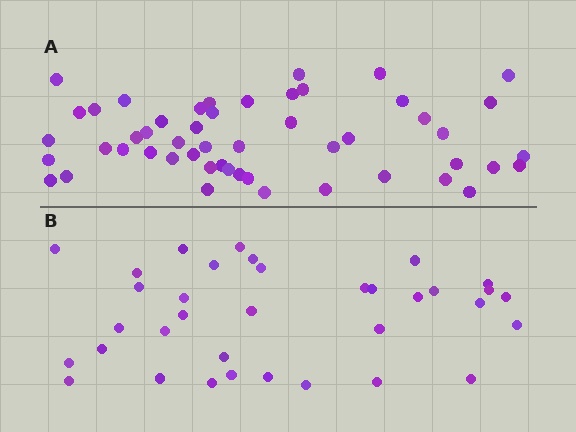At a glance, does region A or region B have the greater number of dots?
Region A (the top region) has more dots.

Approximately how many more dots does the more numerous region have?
Region A has approximately 15 more dots than region B.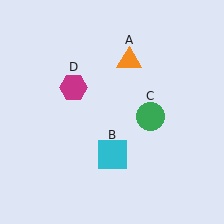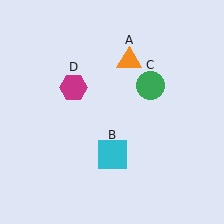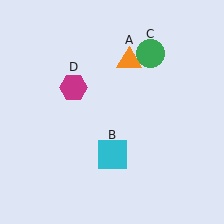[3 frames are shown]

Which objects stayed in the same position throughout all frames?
Orange triangle (object A) and cyan square (object B) and magenta hexagon (object D) remained stationary.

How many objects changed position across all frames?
1 object changed position: green circle (object C).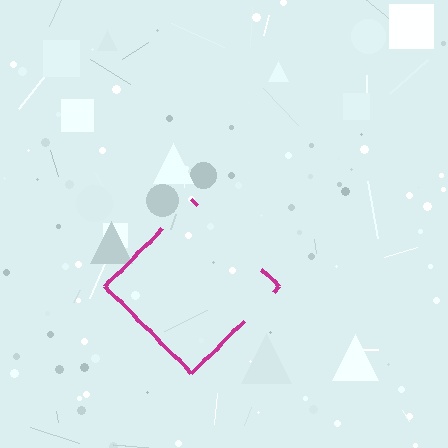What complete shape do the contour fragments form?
The contour fragments form a diamond.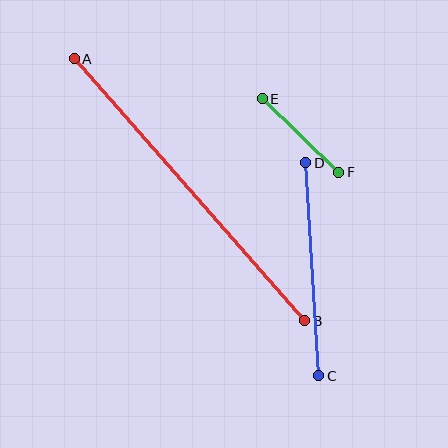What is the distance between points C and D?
The distance is approximately 214 pixels.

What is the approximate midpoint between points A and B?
The midpoint is at approximately (190, 190) pixels.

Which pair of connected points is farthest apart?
Points A and B are farthest apart.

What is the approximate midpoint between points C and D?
The midpoint is at approximately (312, 269) pixels.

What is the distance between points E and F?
The distance is approximately 106 pixels.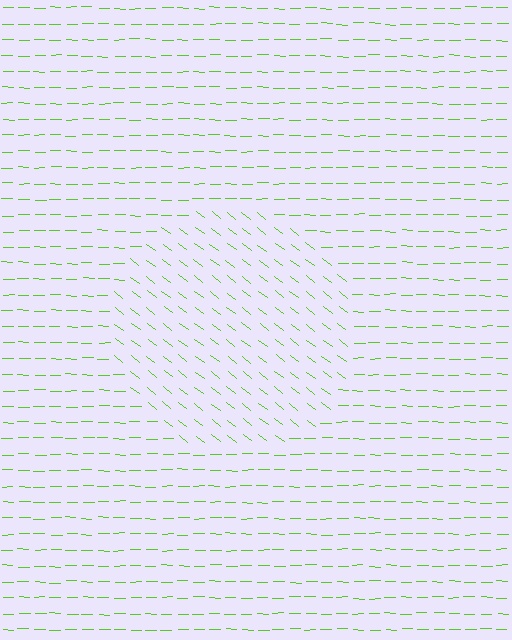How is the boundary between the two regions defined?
The boundary is defined purely by a change in line orientation (approximately 37 degrees difference). All lines are the same color and thickness.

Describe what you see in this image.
The image is filled with small lime line segments. A circle region in the image has lines oriented differently from the surrounding lines, creating a visible texture boundary.